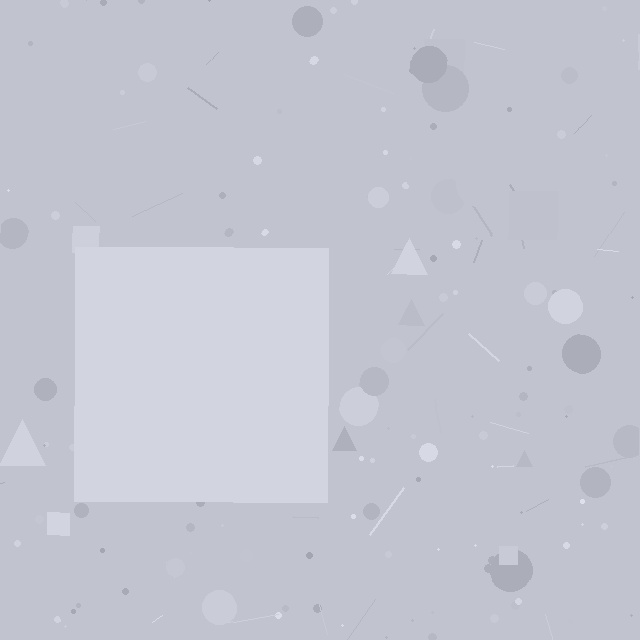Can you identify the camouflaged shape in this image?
The camouflaged shape is a square.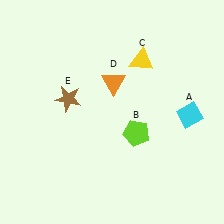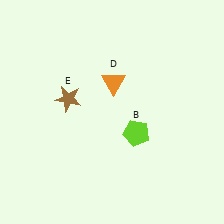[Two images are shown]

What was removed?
The yellow triangle (C), the cyan diamond (A) were removed in Image 2.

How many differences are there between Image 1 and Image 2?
There are 2 differences between the two images.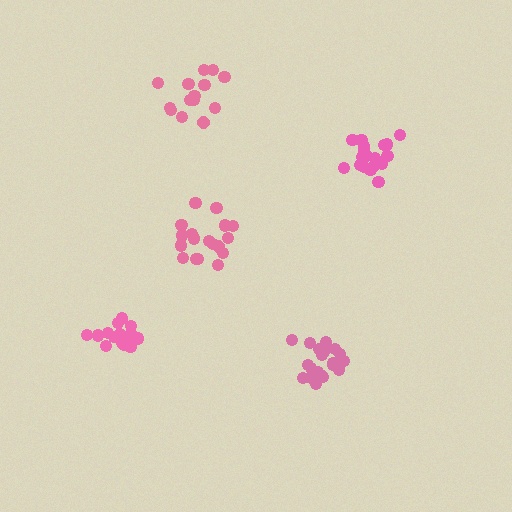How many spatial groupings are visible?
There are 5 spatial groupings.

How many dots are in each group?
Group 1: 20 dots, Group 2: 18 dots, Group 3: 20 dots, Group 4: 15 dots, Group 5: 14 dots (87 total).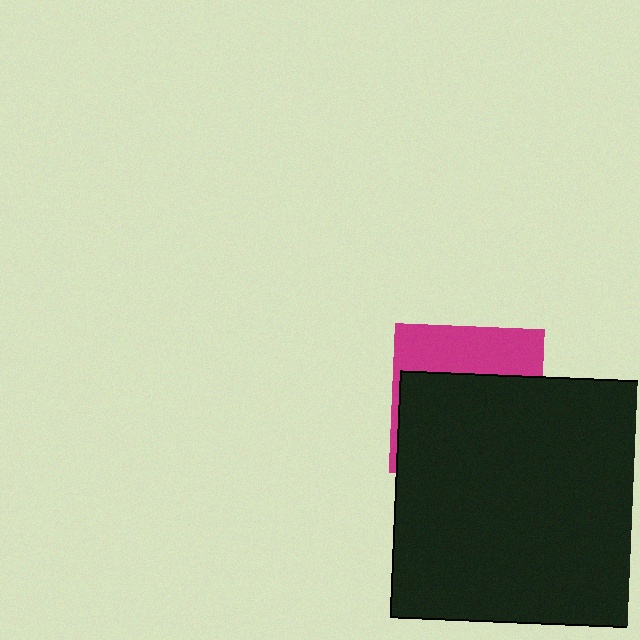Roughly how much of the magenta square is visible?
A small part of it is visible (roughly 35%).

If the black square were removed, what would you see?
You would see the complete magenta square.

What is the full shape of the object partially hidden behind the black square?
The partially hidden object is a magenta square.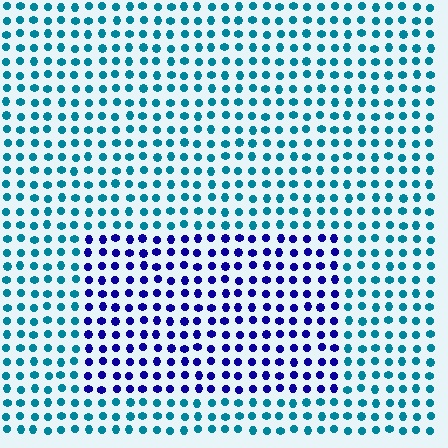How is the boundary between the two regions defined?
The boundary is defined purely by a slight shift in hue (about 56 degrees). Spacing, size, and orientation are identical on both sides.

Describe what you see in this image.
The image is filled with small teal elements in a uniform arrangement. A rectangle-shaped region is visible where the elements are tinted to a slightly different hue, forming a subtle color boundary.